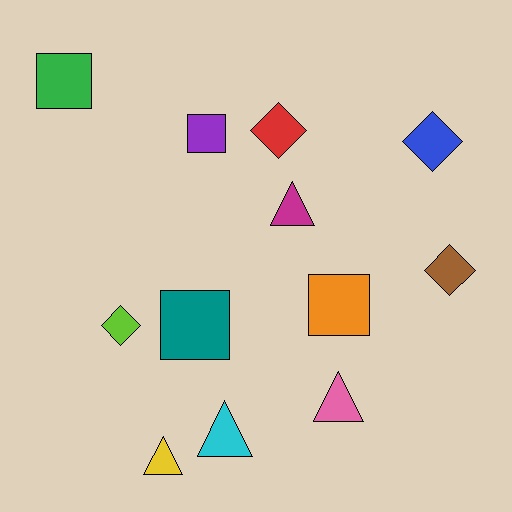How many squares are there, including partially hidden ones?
There are 4 squares.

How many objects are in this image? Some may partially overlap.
There are 12 objects.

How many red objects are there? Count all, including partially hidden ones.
There is 1 red object.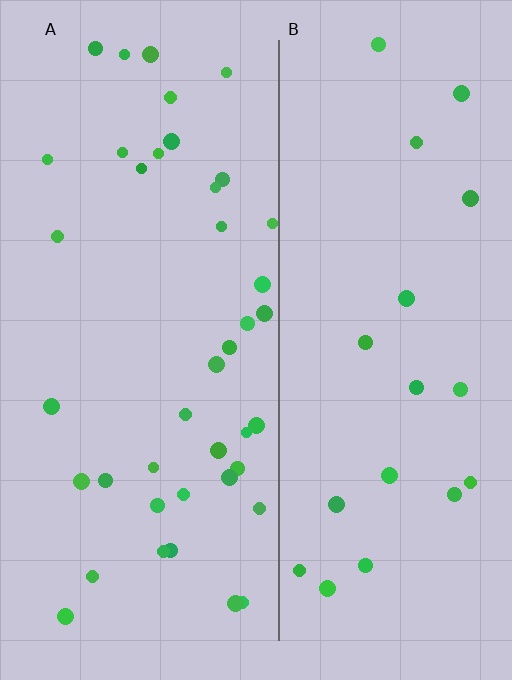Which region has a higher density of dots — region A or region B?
A (the left).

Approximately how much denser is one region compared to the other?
Approximately 2.1× — region A over region B.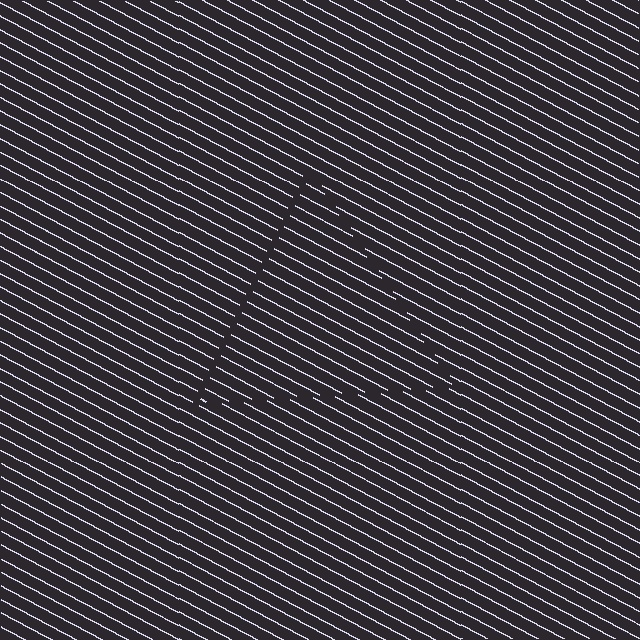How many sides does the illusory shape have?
3 sides — the line-ends trace a triangle.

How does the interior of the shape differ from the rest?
The interior of the shape contains the same grating, shifted by half a period — the contour is defined by the phase discontinuity where line-ends from the inner and outer gratings abut.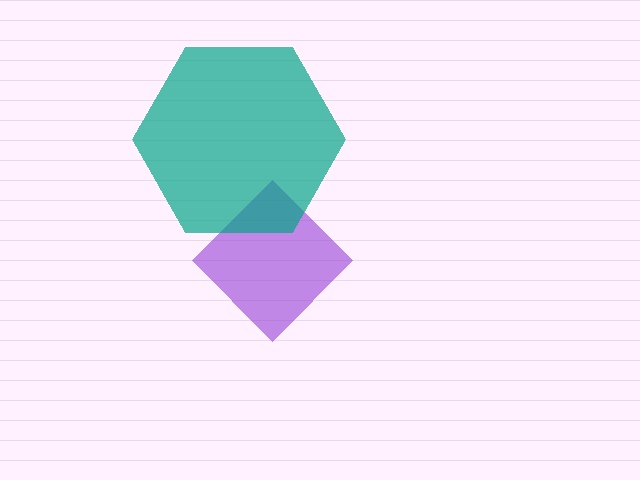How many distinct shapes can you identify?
There are 2 distinct shapes: a purple diamond, a teal hexagon.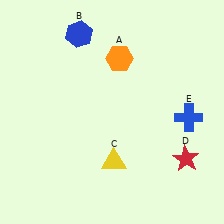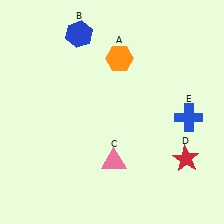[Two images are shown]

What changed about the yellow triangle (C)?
In Image 1, C is yellow. In Image 2, it changed to pink.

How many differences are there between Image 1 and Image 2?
There is 1 difference between the two images.